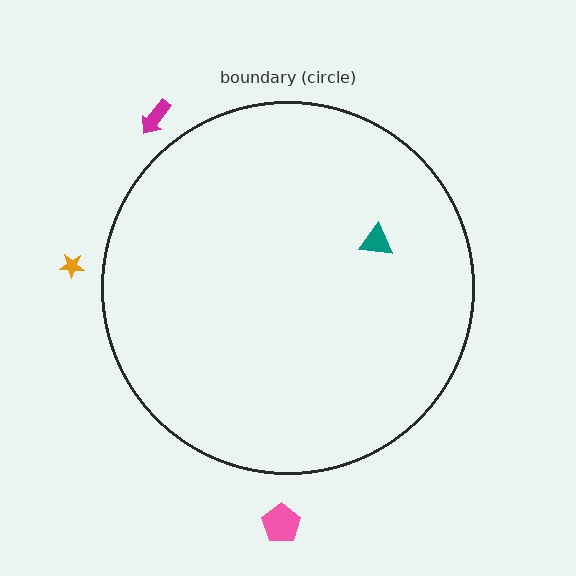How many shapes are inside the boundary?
1 inside, 3 outside.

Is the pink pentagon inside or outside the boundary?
Outside.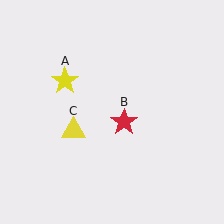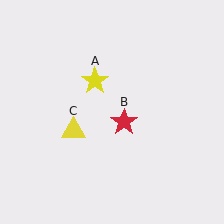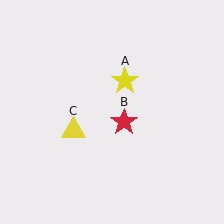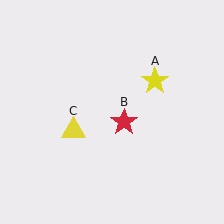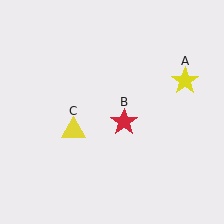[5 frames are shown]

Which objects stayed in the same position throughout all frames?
Red star (object B) and yellow triangle (object C) remained stationary.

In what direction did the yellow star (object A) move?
The yellow star (object A) moved right.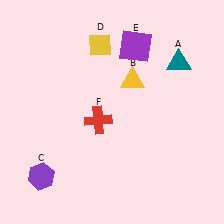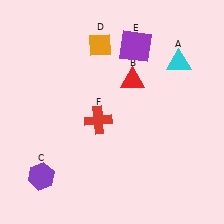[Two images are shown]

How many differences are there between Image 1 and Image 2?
There are 3 differences between the two images.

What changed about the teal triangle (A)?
In Image 1, A is teal. In Image 2, it changed to cyan.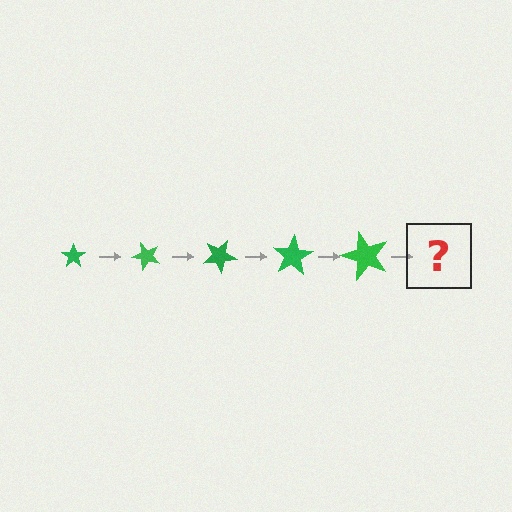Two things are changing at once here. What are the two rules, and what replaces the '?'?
The two rules are that the star grows larger each step and it rotates 50 degrees each step. The '?' should be a star, larger than the previous one and rotated 250 degrees from the start.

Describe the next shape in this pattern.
It should be a star, larger than the previous one and rotated 250 degrees from the start.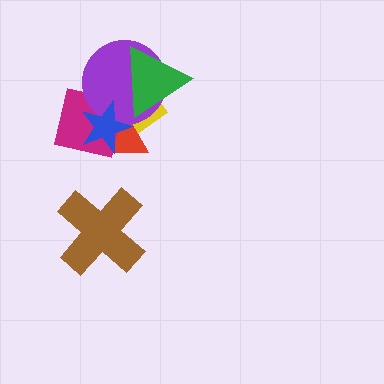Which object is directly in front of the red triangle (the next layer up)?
The magenta square is directly in front of the red triangle.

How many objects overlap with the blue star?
4 objects overlap with the blue star.